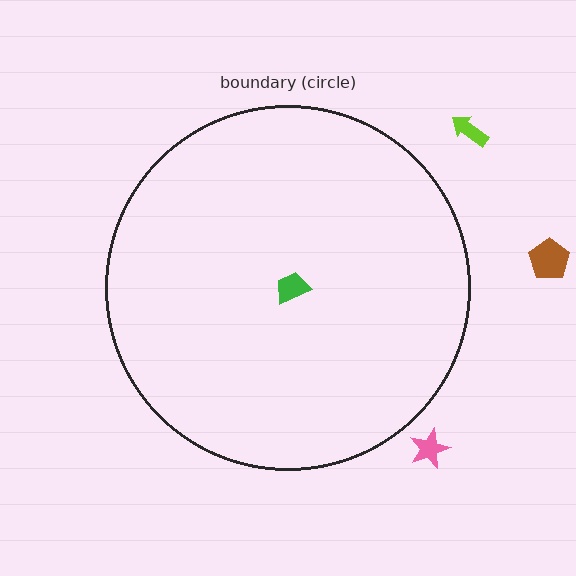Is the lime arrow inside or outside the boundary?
Outside.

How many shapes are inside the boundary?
1 inside, 3 outside.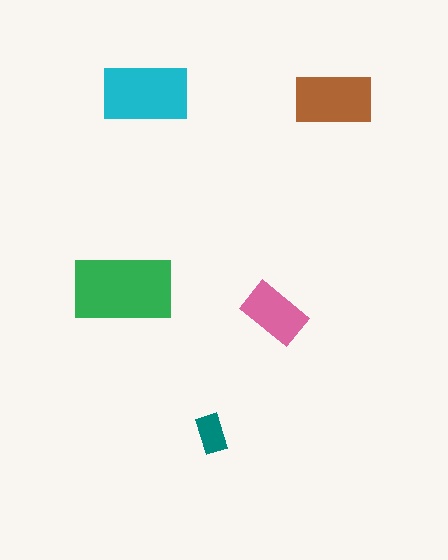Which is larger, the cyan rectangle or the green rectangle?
The green one.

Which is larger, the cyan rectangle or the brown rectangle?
The cyan one.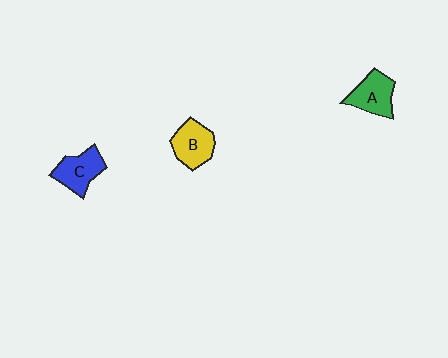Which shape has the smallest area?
Shape A (green).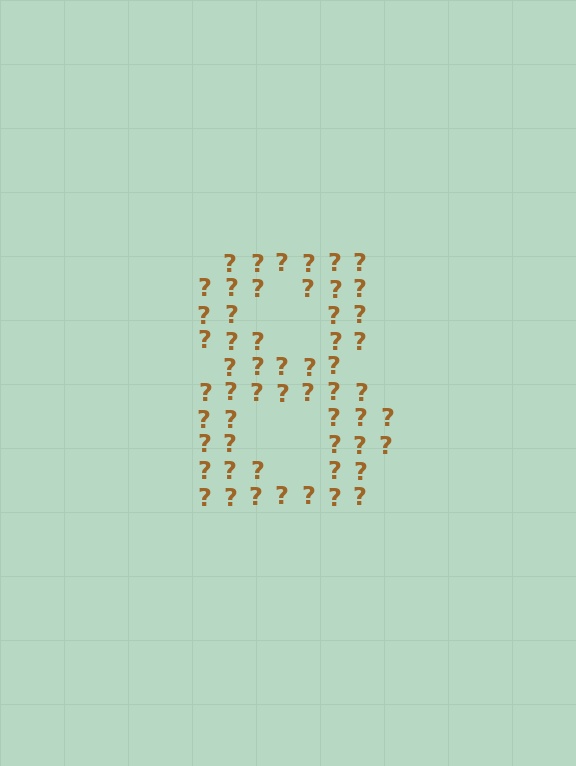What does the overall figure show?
The overall figure shows the digit 8.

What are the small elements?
The small elements are question marks.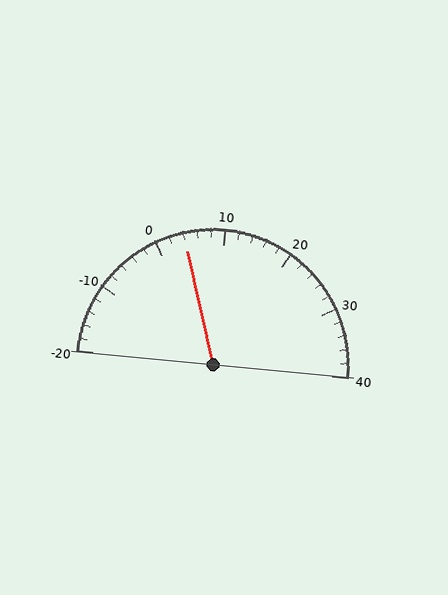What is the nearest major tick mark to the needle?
The nearest major tick mark is 0.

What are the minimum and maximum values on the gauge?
The gauge ranges from -20 to 40.